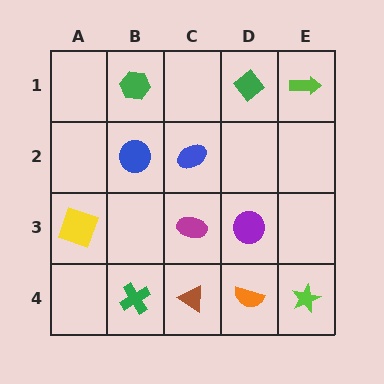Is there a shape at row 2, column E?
No, that cell is empty.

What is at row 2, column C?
A blue ellipse.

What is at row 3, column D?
A purple circle.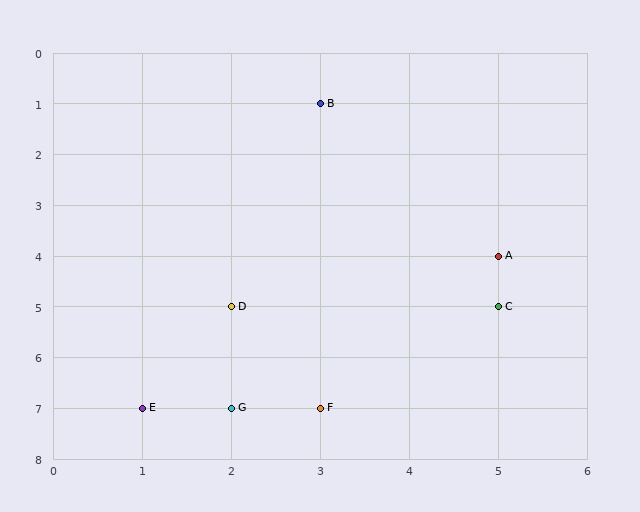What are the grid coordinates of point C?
Point C is at grid coordinates (5, 5).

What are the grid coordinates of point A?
Point A is at grid coordinates (5, 4).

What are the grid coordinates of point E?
Point E is at grid coordinates (1, 7).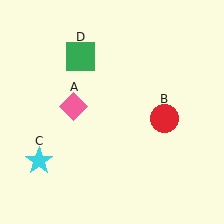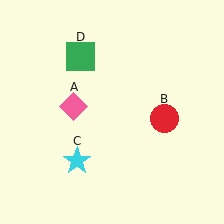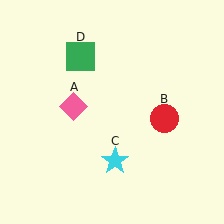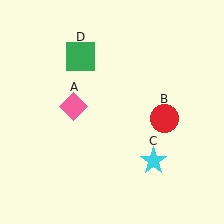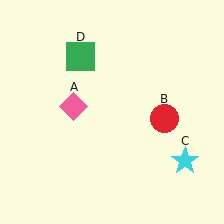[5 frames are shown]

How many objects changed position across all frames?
1 object changed position: cyan star (object C).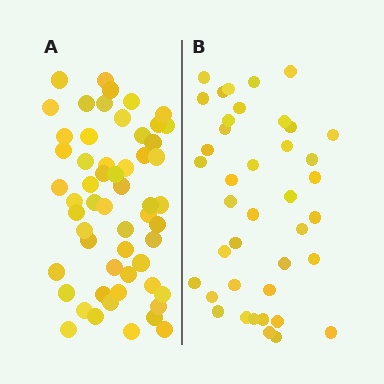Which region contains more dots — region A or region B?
Region A (the left region) has more dots.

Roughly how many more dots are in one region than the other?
Region A has approximately 15 more dots than region B.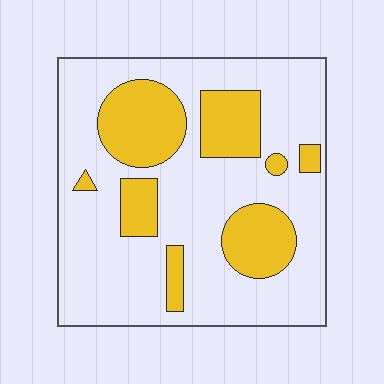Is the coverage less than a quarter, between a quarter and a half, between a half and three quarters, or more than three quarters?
Between a quarter and a half.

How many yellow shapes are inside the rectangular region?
8.